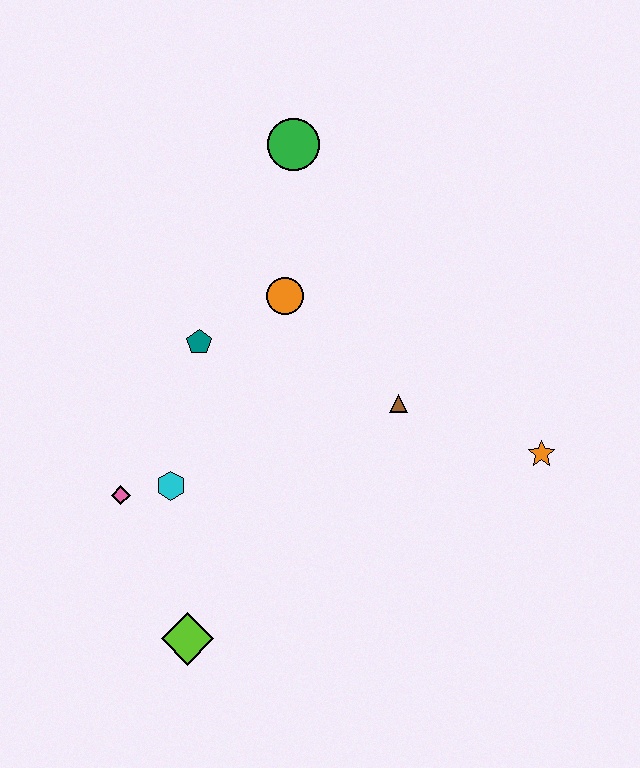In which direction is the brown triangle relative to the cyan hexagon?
The brown triangle is to the right of the cyan hexagon.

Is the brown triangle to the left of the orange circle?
No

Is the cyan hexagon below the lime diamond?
No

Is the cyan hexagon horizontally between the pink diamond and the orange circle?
Yes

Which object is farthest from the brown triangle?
The lime diamond is farthest from the brown triangle.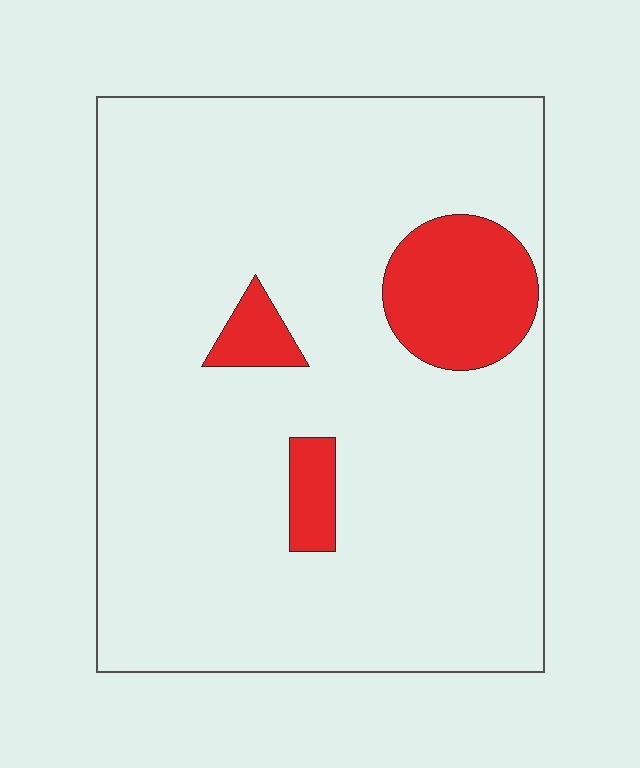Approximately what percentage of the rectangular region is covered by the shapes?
Approximately 10%.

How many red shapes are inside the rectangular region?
3.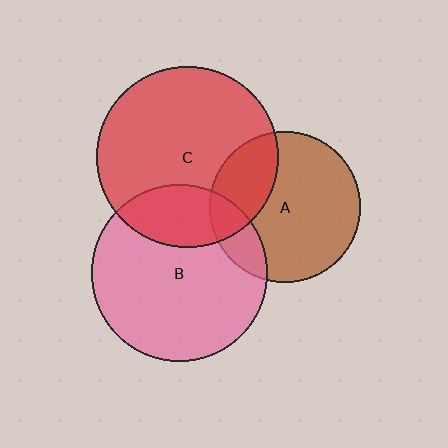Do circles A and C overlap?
Yes.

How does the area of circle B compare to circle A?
Approximately 1.4 times.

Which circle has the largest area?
Circle C (red).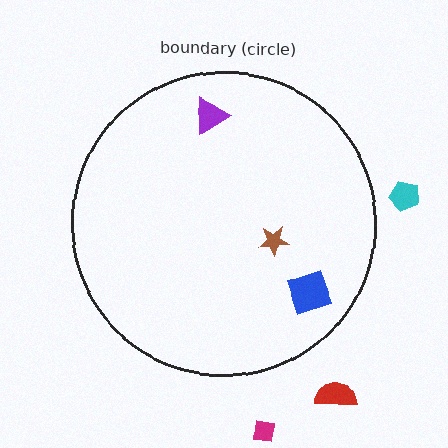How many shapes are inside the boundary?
3 inside, 3 outside.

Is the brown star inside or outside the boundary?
Inside.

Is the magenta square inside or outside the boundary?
Outside.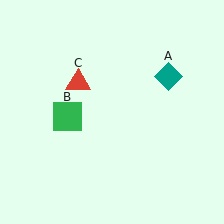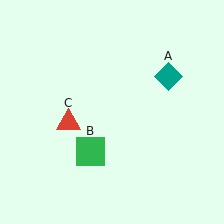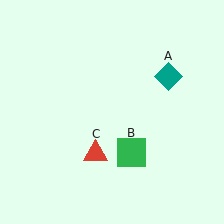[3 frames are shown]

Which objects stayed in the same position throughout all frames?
Teal diamond (object A) remained stationary.